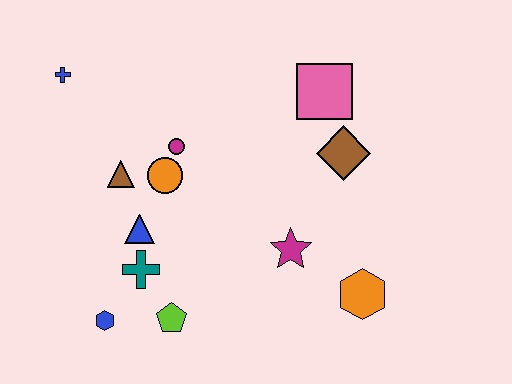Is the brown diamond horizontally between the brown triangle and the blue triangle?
No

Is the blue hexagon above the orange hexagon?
No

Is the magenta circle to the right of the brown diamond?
No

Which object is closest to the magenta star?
The orange hexagon is closest to the magenta star.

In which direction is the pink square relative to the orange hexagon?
The pink square is above the orange hexagon.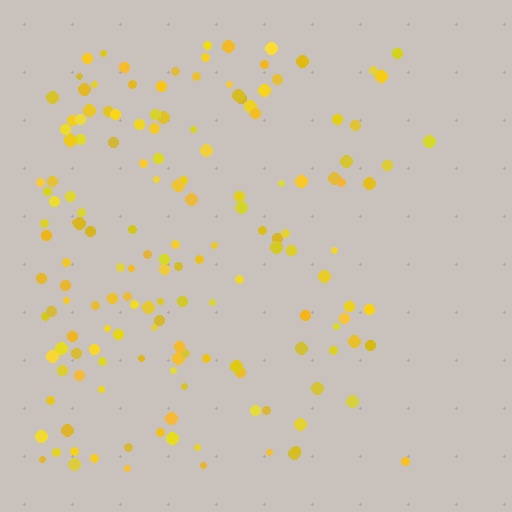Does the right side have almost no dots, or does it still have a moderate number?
Still a moderate number, just noticeably fewer than the left.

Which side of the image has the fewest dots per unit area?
The right.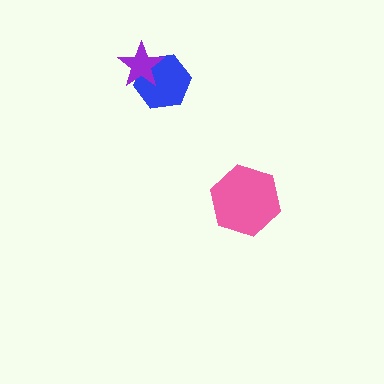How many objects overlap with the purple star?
1 object overlaps with the purple star.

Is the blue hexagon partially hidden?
Yes, it is partially covered by another shape.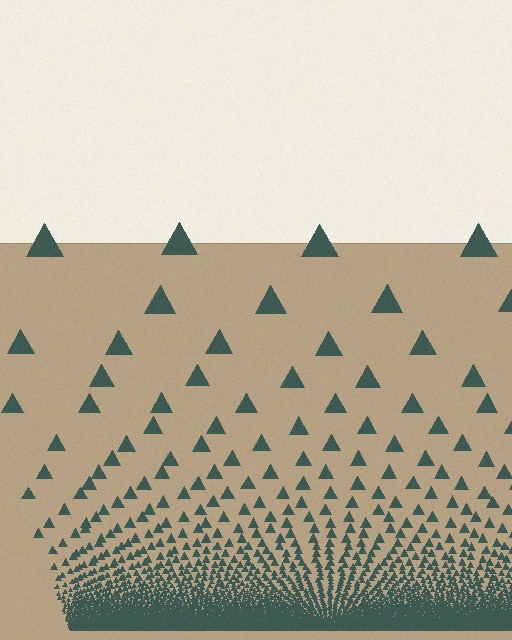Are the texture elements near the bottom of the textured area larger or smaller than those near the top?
Smaller. The gradient is inverted — elements near the bottom are smaller and denser.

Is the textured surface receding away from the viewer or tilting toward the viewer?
The surface appears to tilt toward the viewer. Texture elements get larger and sparser toward the top.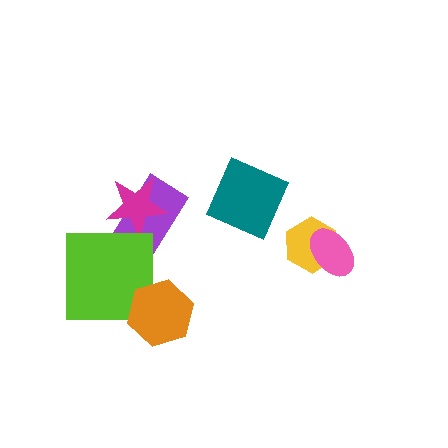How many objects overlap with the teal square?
0 objects overlap with the teal square.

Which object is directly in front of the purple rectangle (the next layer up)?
The magenta star is directly in front of the purple rectangle.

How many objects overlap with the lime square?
2 objects overlap with the lime square.